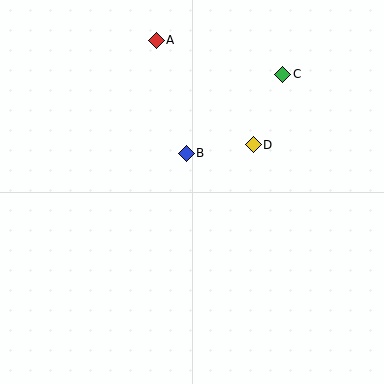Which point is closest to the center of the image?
Point B at (186, 153) is closest to the center.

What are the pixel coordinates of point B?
Point B is at (186, 153).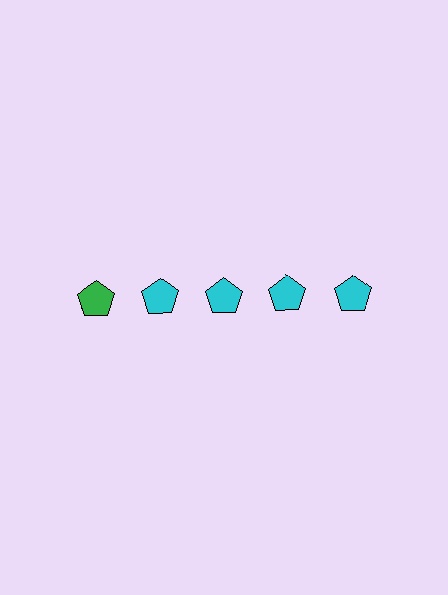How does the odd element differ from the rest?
It has a different color: green instead of cyan.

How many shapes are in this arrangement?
There are 5 shapes arranged in a grid pattern.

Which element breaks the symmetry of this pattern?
The green pentagon in the top row, leftmost column breaks the symmetry. All other shapes are cyan pentagons.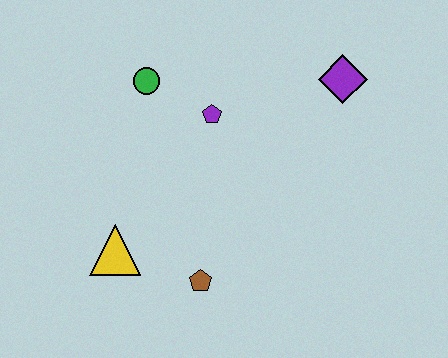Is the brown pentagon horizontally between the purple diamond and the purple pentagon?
No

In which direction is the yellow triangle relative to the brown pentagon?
The yellow triangle is to the left of the brown pentagon.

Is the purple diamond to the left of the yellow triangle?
No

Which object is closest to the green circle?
The purple pentagon is closest to the green circle.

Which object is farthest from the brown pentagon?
The purple diamond is farthest from the brown pentagon.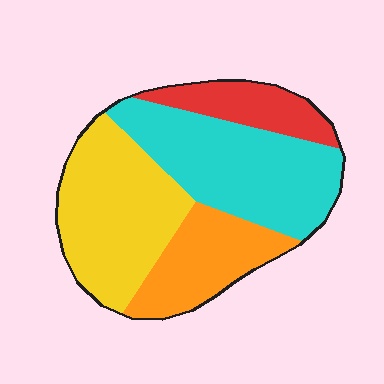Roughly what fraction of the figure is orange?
Orange takes up about one fifth (1/5) of the figure.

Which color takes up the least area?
Red, at roughly 15%.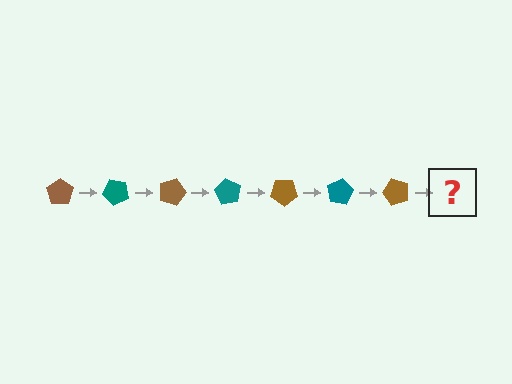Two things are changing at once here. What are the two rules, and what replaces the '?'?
The two rules are that it rotates 45 degrees each step and the color cycles through brown and teal. The '?' should be a teal pentagon, rotated 315 degrees from the start.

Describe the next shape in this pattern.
It should be a teal pentagon, rotated 315 degrees from the start.